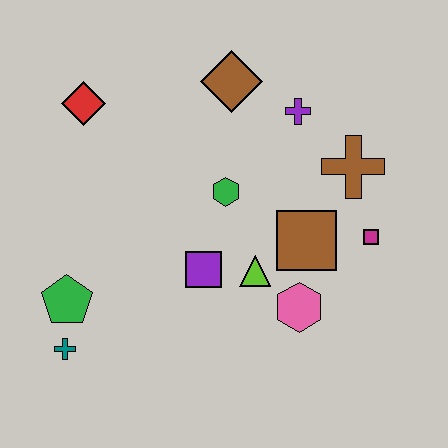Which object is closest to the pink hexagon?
The lime triangle is closest to the pink hexagon.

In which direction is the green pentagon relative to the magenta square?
The green pentagon is to the left of the magenta square.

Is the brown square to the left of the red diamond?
No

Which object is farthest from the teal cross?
The brown cross is farthest from the teal cross.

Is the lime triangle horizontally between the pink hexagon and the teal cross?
Yes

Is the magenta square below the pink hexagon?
No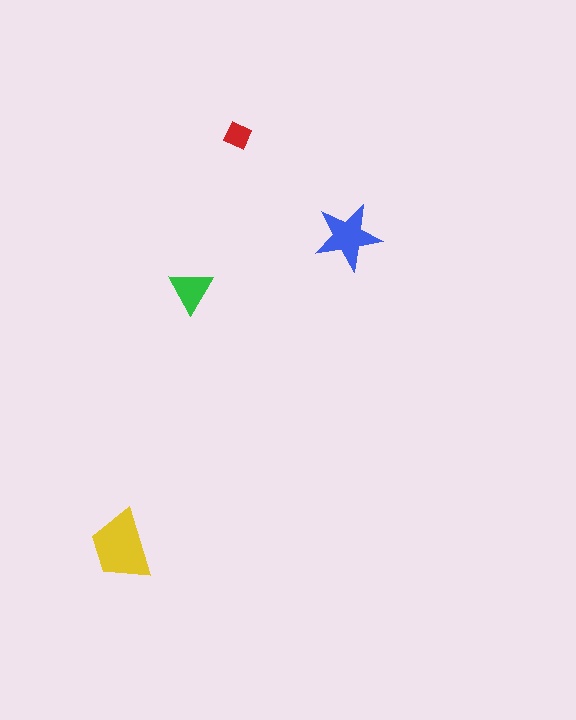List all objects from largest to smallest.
The yellow trapezoid, the blue star, the green triangle, the red diamond.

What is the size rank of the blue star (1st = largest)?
2nd.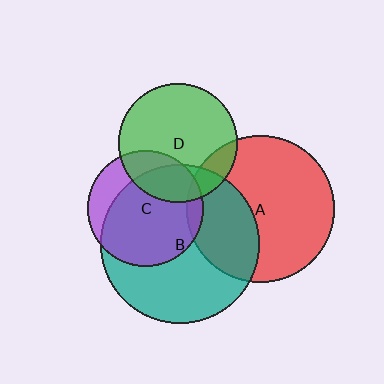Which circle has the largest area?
Circle B (teal).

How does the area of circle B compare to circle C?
Approximately 1.9 times.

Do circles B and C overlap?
Yes.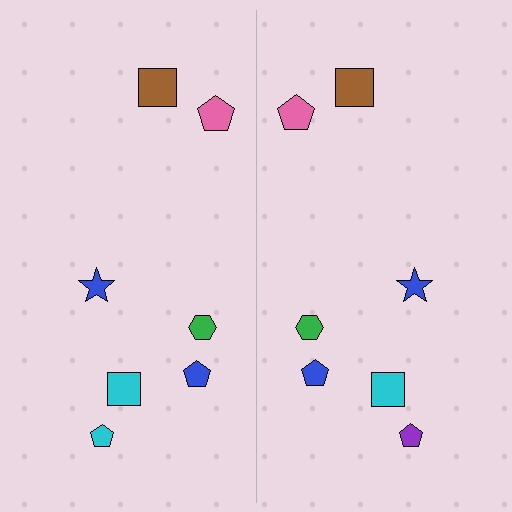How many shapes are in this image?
There are 14 shapes in this image.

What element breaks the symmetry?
The purple pentagon on the right side breaks the symmetry — its mirror counterpart is cyan.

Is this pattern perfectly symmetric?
No, the pattern is not perfectly symmetric. The purple pentagon on the right side breaks the symmetry — its mirror counterpart is cyan.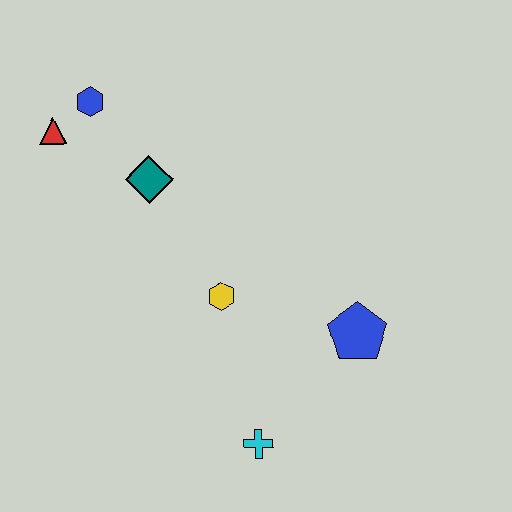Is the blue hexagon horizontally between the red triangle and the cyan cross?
Yes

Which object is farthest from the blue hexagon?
The cyan cross is farthest from the blue hexagon.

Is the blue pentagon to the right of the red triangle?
Yes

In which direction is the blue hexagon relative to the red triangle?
The blue hexagon is to the right of the red triangle.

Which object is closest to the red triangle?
The blue hexagon is closest to the red triangle.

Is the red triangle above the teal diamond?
Yes